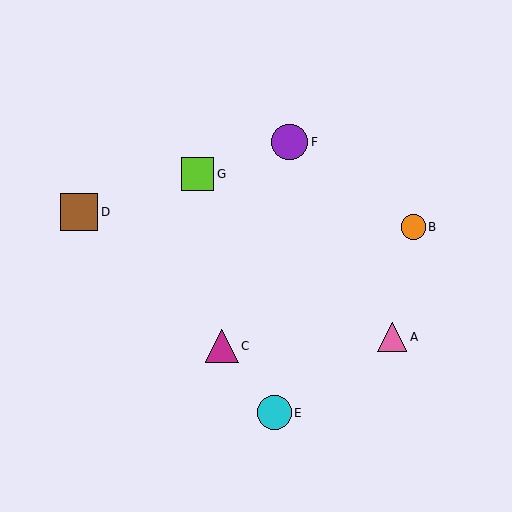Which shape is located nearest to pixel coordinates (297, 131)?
The purple circle (labeled F) at (290, 142) is nearest to that location.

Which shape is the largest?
The brown square (labeled D) is the largest.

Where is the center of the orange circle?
The center of the orange circle is at (413, 227).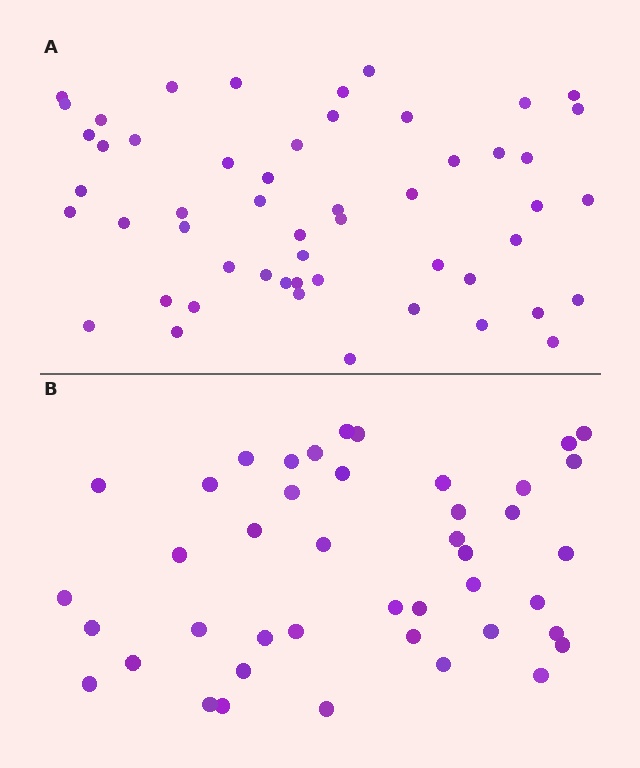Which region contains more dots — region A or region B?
Region A (the top region) has more dots.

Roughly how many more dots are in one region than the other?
Region A has roughly 10 or so more dots than region B.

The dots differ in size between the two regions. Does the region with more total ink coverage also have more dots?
No. Region B has more total ink coverage because its dots are larger, but region A actually contains more individual dots. Total area can be misleading — the number of items is what matters here.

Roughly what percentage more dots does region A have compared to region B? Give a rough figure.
About 25% more.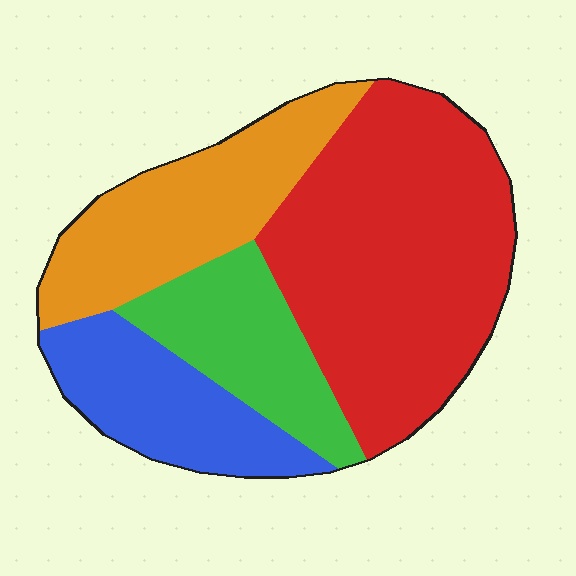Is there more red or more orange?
Red.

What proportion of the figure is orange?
Orange covers 22% of the figure.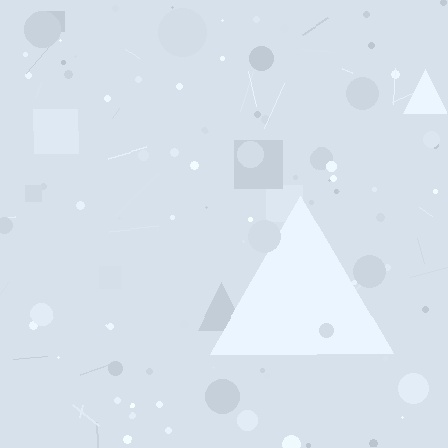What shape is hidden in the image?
A triangle is hidden in the image.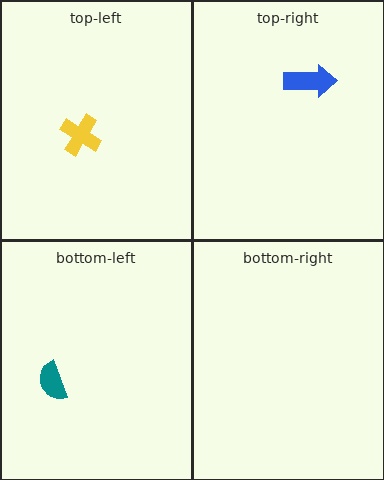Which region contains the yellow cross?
The top-left region.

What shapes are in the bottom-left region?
The teal semicircle.